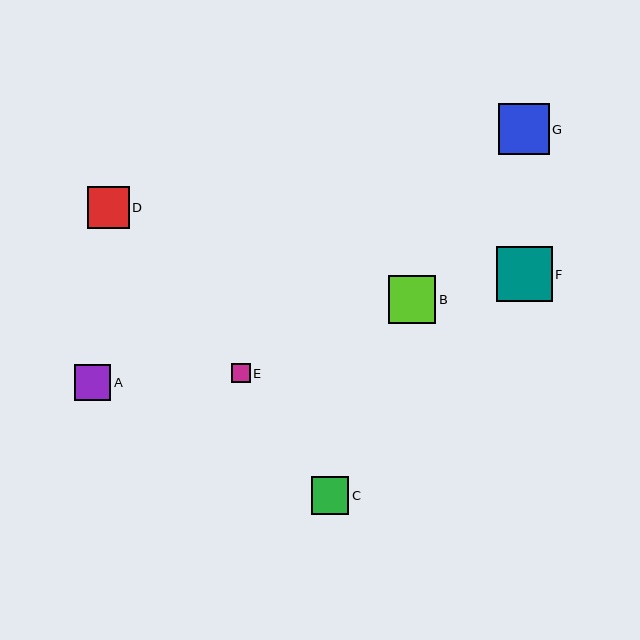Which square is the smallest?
Square E is the smallest with a size of approximately 19 pixels.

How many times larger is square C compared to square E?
Square C is approximately 2.0 times the size of square E.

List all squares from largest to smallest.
From largest to smallest: F, G, B, D, C, A, E.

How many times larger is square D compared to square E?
Square D is approximately 2.2 times the size of square E.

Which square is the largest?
Square F is the largest with a size of approximately 56 pixels.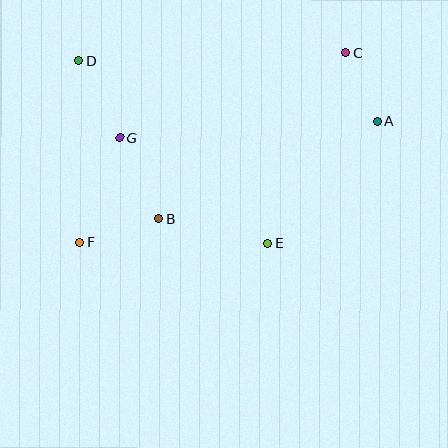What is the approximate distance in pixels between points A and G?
The distance between A and G is approximately 257 pixels.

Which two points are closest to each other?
Points A and C are closest to each other.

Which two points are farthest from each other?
Points C and F are farthest from each other.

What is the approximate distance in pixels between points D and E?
The distance between D and E is approximately 263 pixels.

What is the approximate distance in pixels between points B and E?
The distance between B and E is approximately 112 pixels.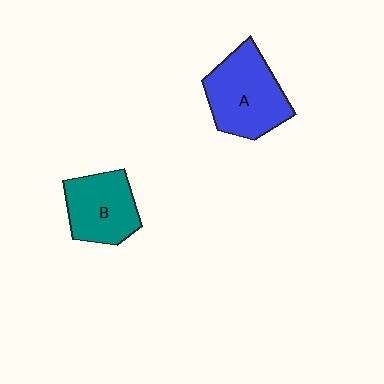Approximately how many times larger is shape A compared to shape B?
Approximately 1.3 times.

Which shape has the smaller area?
Shape B (teal).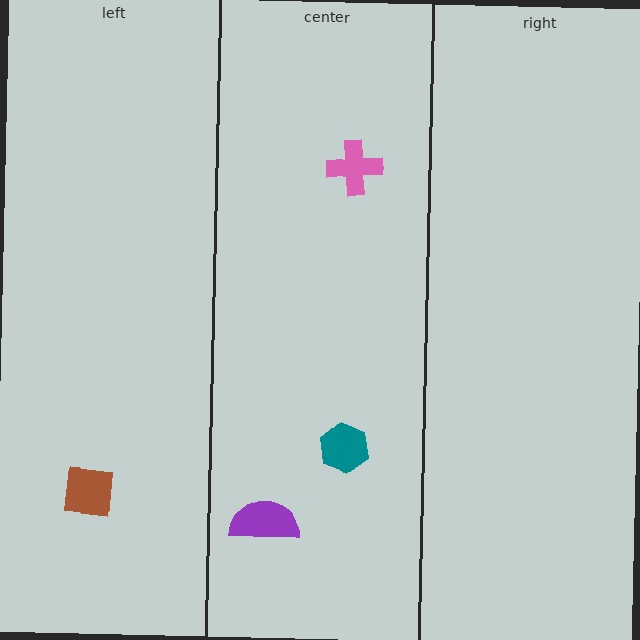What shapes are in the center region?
The purple semicircle, the pink cross, the teal hexagon.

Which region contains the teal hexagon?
The center region.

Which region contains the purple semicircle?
The center region.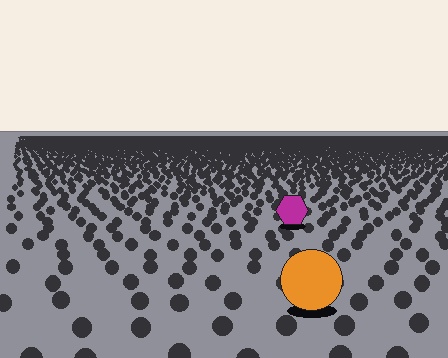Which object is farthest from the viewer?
The magenta hexagon is farthest from the viewer. It appears smaller and the ground texture around it is denser.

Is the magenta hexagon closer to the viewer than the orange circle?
No. The orange circle is closer — you can tell from the texture gradient: the ground texture is coarser near it.